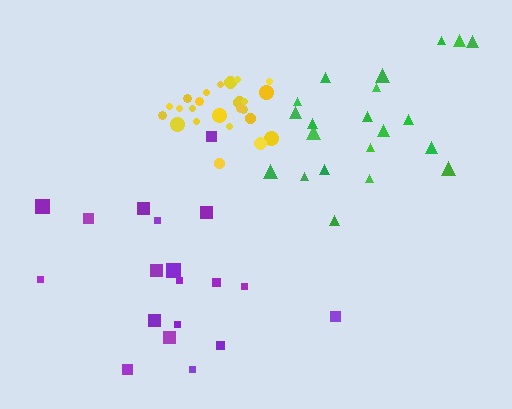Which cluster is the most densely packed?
Yellow.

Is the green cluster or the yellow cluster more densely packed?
Yellow.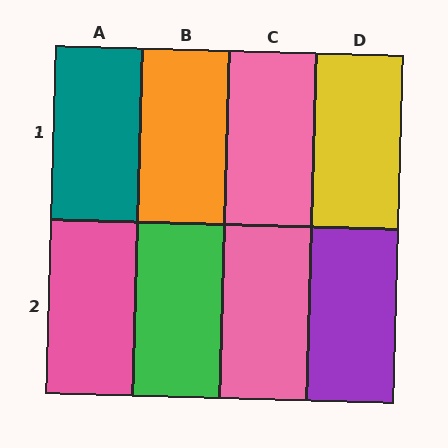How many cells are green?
1 cell is green.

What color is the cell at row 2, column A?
Pink.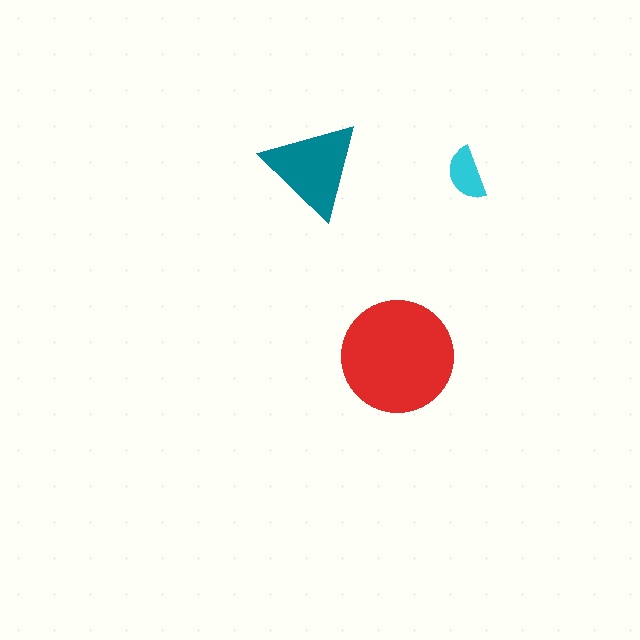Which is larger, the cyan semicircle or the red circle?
The red circle.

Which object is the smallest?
The cyan semicircle.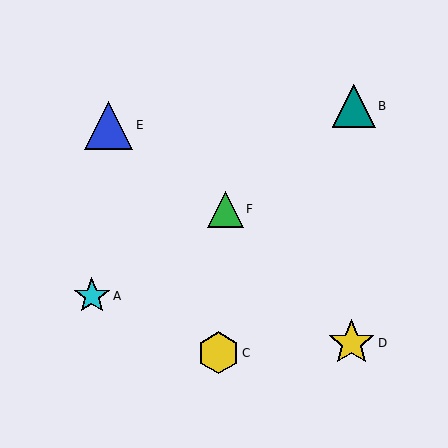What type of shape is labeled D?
Shape D is a yellow star.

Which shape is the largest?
The blue triangle (labeled E) is the largest.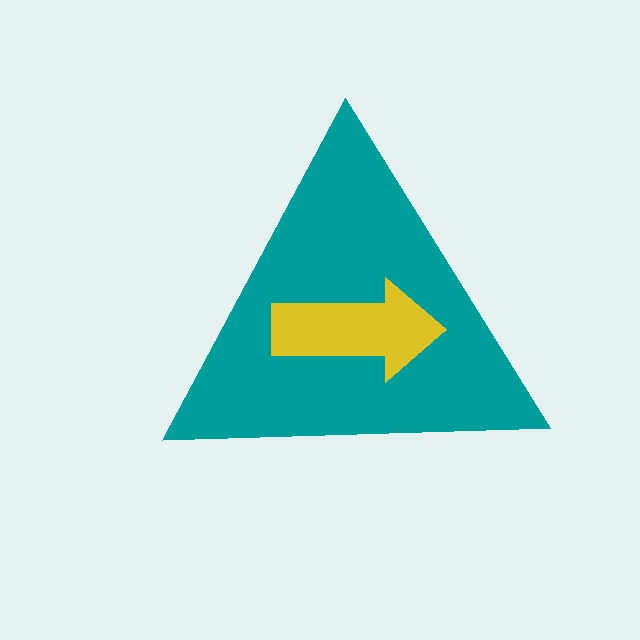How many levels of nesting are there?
2.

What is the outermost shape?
The teal triangle.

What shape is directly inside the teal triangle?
The yellow arrow.